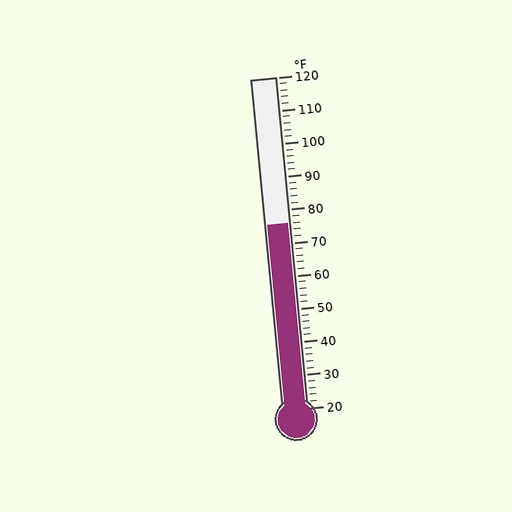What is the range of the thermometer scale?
The thermometer scale ranges from 20°F to 120°F.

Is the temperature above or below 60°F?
The temperature is above 60°F.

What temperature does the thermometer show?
The thermometer shows approximately 76°F.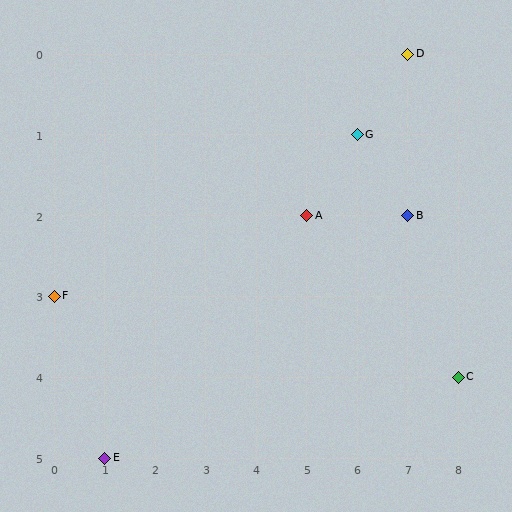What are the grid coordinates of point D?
Point D is at grid coordinates (7, 0).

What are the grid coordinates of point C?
Point C is at grid coordinates (8, 4).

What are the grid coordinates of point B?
Point B is at grid coordinates (7, 2).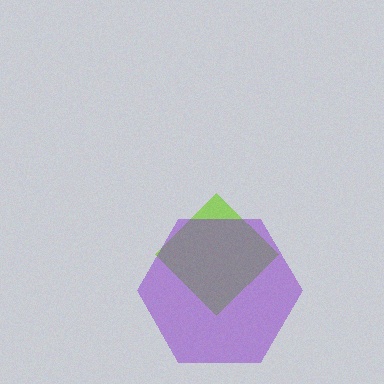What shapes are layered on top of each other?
The layered shapes are: a lime diamond, a purple hexagon.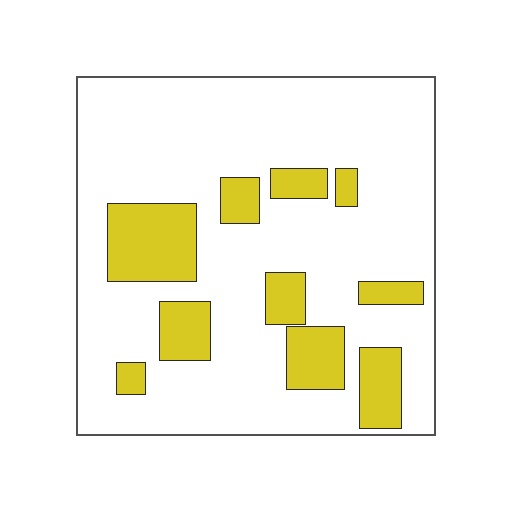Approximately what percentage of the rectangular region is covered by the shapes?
Approximately 20%.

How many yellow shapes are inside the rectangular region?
10.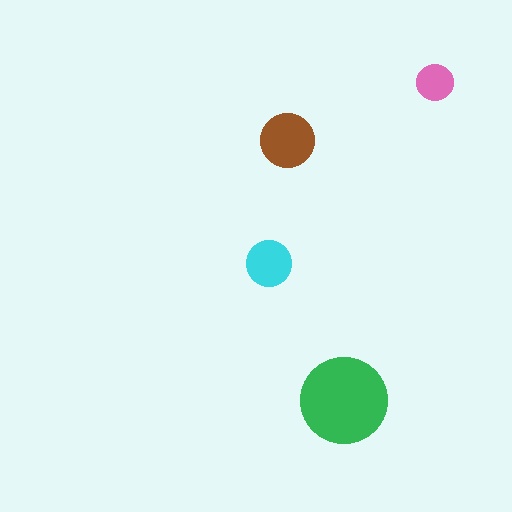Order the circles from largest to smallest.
the green one, the brown one, the cyan one, the pink one.